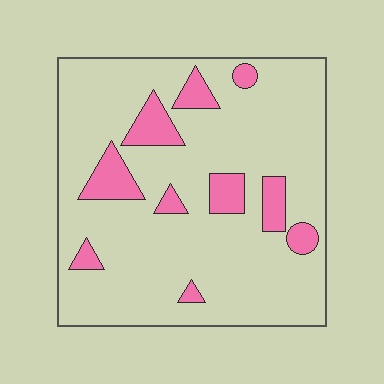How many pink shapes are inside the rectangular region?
10.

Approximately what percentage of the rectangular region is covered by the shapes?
Approximately 15%.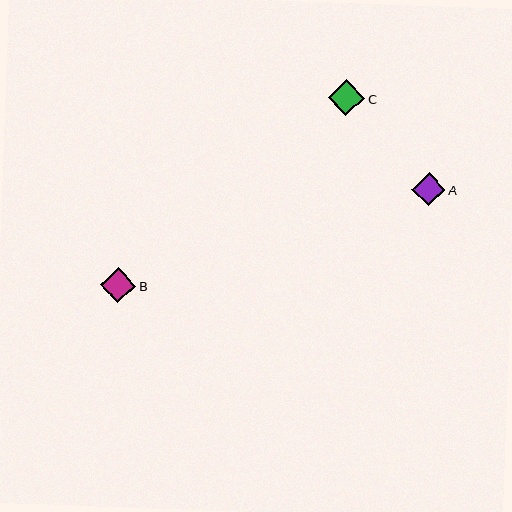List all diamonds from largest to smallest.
From largest to smallest: C, B, A.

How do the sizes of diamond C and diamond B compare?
Diamond C and diamond B are approximately the same size.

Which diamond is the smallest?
Diamond A is the smallest with a size of approximately 33 pixels.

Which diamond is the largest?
Diamond C is the largest with a size of approximately 36 pixels.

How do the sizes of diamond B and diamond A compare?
Diamond B and diamond A are approximately the same size.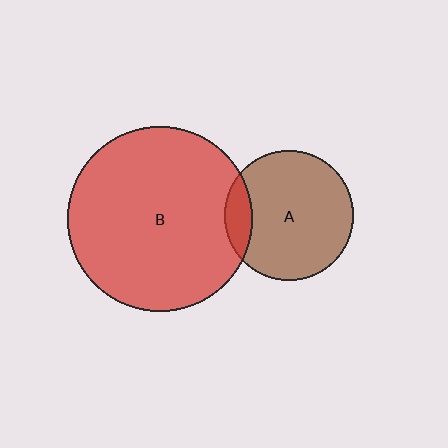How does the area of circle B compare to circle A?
Approximately 2.0 times.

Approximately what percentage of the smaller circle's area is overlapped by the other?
Approximately 15%.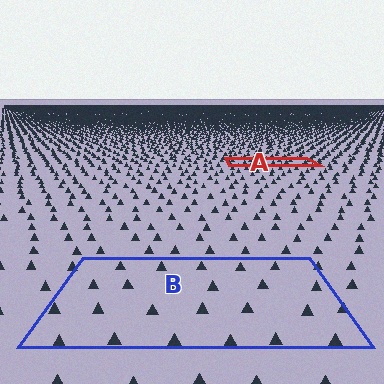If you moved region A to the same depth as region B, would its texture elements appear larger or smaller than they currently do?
They would appear larger. At a closer depth, the same texture elements are projected at a bigger on-screen size.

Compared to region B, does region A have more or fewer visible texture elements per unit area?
Region A has more texture elements per unit area — they are packed more densely because it is farther away.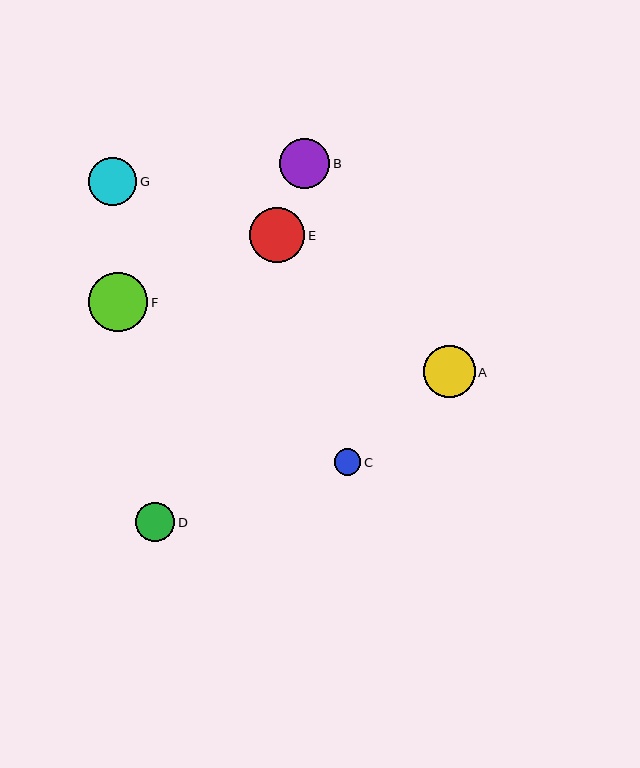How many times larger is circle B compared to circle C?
Circle B is approximately 1.9 times the size of circle C.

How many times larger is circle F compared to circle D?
Circle F is approximately 1.5 times the size of circle D.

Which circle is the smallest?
Circle C is the smallest with a size of approximately 26 pixels.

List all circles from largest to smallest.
From largest to smallest: F, E, A, B, G, D, C.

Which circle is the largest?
Circle F is the largest with a size of approximately 59 pixels.